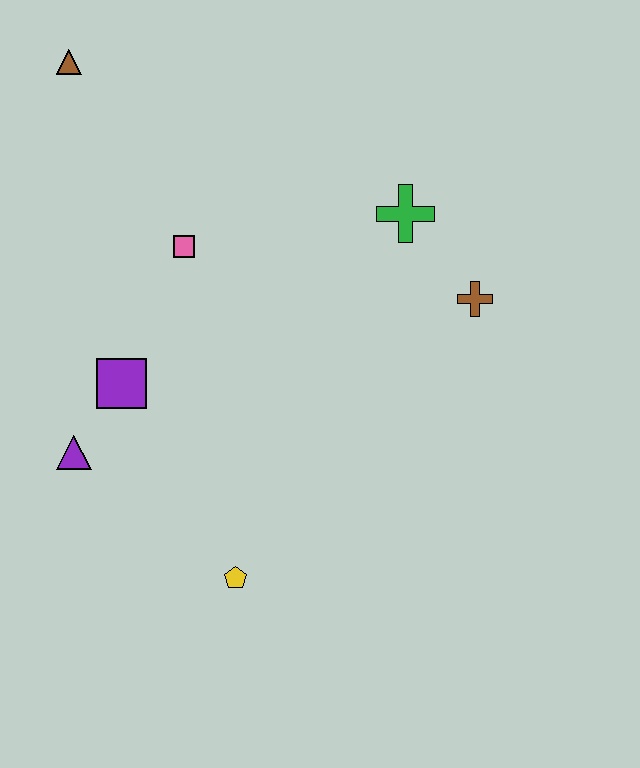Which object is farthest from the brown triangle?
The yellow pentagon is farthest from the brown triangle.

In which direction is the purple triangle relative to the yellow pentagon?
The purple triangle is to the left of the yellow pentagon.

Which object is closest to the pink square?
The purple square is closest to the pink square.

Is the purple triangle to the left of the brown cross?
Yes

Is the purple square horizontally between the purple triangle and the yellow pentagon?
Yes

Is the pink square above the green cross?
No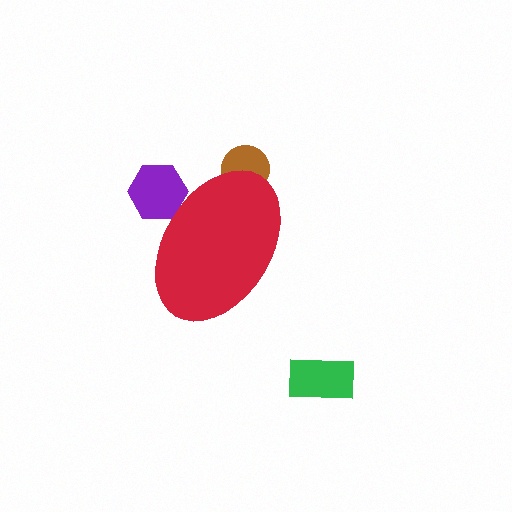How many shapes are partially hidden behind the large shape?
2 shapes are partially hidden.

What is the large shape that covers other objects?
A red ellipse.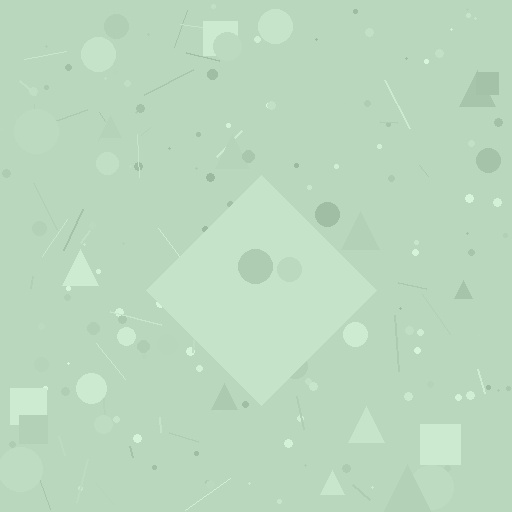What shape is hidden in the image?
A diamond is hidden in the image.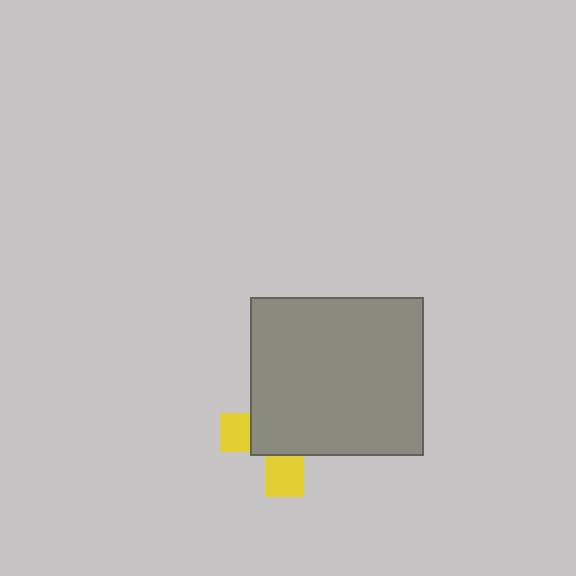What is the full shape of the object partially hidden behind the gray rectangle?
The partially hidden object is a yellow cross.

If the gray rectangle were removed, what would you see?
You would see the complete yellow cross.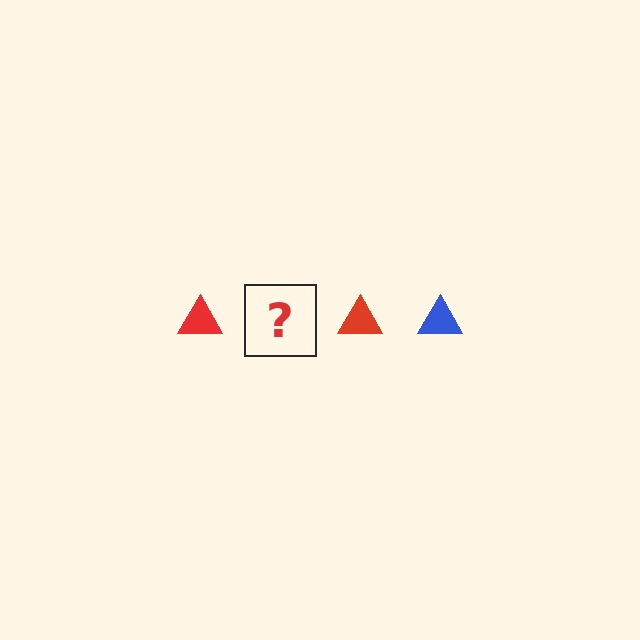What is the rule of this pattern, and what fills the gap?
The rule is that the pattern cycles through red, blue triangles. The gap should be filled with a blue triangle.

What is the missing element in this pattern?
The missing element is a blue triangle.